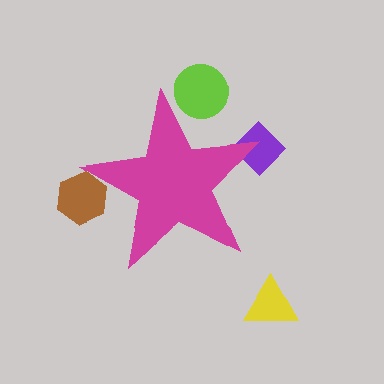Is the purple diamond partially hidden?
Yes, the purple diamond is partially hidden behind the magenta star.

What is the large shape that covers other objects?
A magenta star.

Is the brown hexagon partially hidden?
Yes, the brown hexagon is partially hidden behind the magenta star.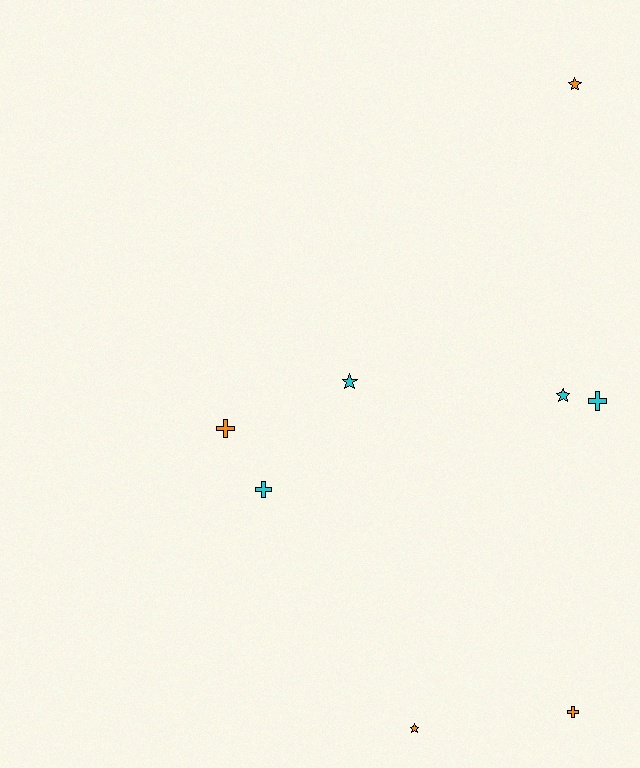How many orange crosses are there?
There are 2 orange crosses.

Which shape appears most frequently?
Cross, with 4 objects.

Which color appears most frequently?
Cyan, with 4 objects.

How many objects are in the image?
There are 8 objects.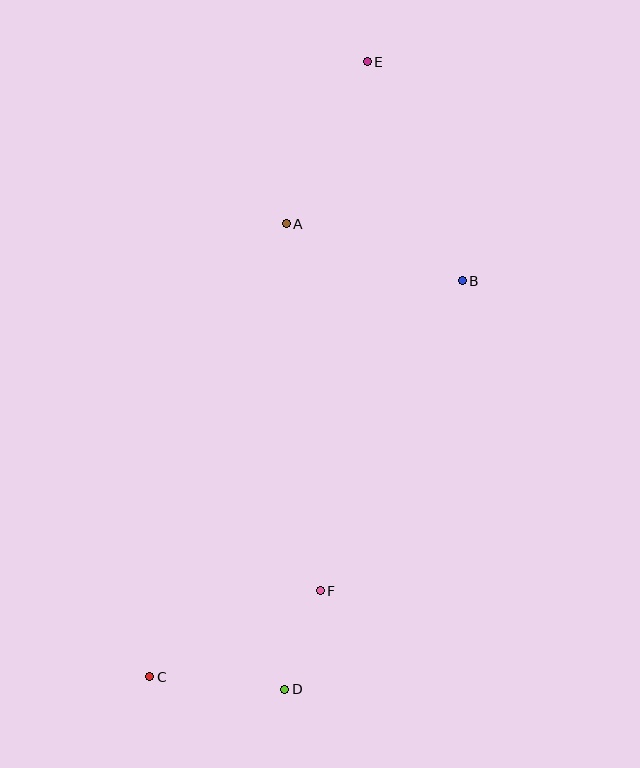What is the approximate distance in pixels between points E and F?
The distance between E and F is approximately 531 pixels.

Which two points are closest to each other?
Points D and F are closest to each other.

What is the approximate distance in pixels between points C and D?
The distance between C and D is approximately 135 pixels.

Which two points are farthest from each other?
Points C and E are farthest from each other.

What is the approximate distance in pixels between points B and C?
The distance between B and C is approximately 505 pixels.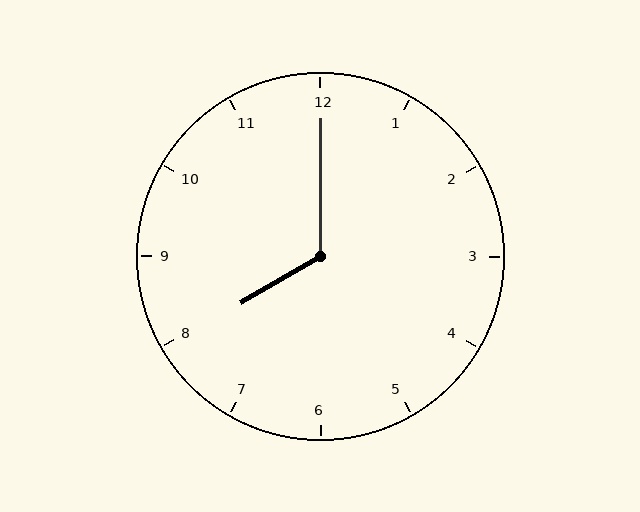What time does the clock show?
8:00.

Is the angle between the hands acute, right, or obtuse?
It is obtuse.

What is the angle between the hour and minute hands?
Approximately 120 degrees.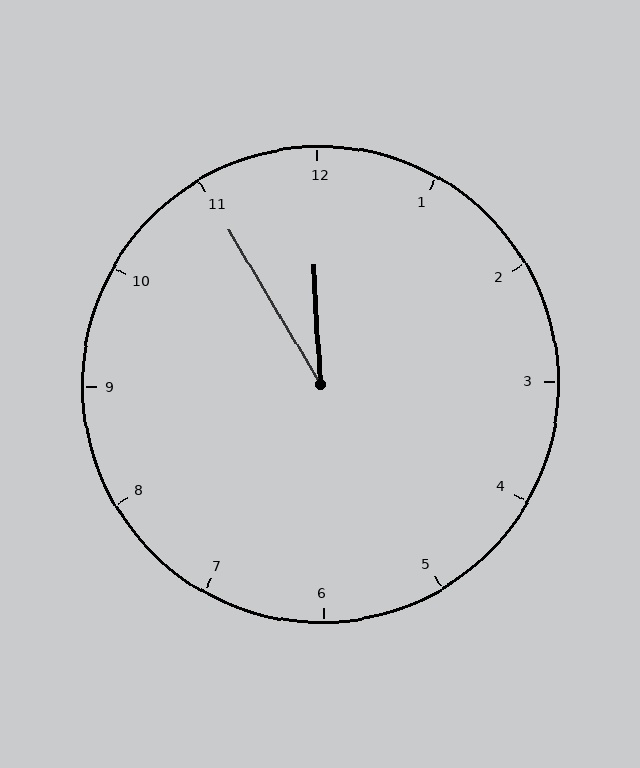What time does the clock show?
11:55.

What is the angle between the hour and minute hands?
Approximately 28 degrees.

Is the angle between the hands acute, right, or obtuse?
It is acute.